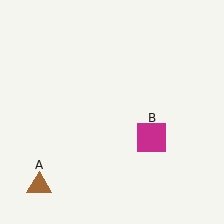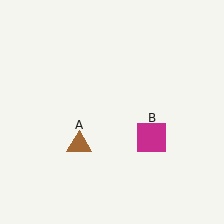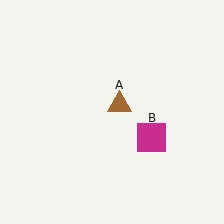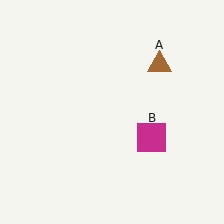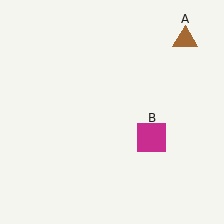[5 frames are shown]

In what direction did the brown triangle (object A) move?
The brown triangle (object A) moved up and to the right.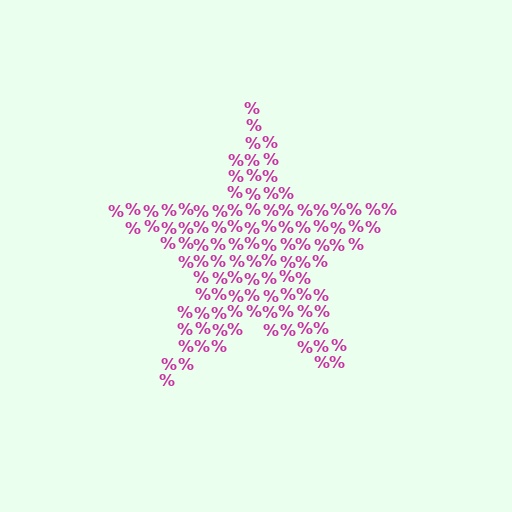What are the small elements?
The small elements are percent signs.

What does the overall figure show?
The overall figure shows a star.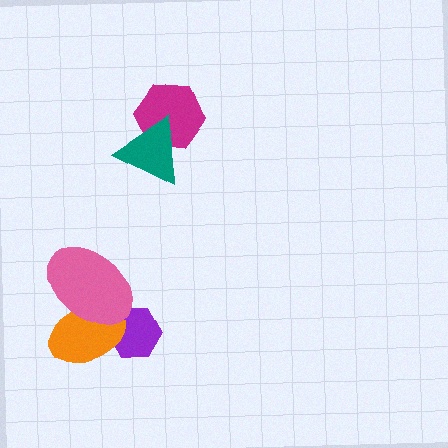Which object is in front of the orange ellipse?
The pink ellipse is in front of the orange ellipse.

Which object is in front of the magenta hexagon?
The teal triangle is in front of the magenta hexagon.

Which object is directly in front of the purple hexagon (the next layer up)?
The orange ellipse is directly in front of the purple hexagon.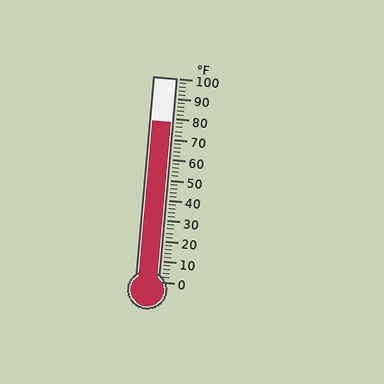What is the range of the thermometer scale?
The thermometer scale ranges from 0°F to 100°F.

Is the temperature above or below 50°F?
The temperature is above 50°F.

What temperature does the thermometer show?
The thermometer shows approximately 78°F.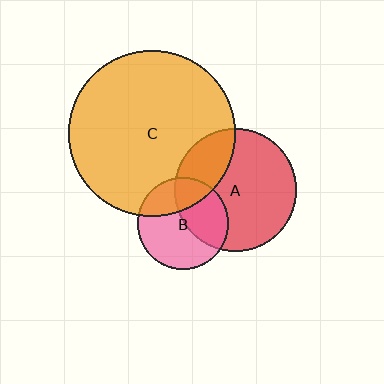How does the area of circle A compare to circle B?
Approximately 1.8 times.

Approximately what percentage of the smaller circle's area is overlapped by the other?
Approximately 40%.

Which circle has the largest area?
Circle C (orange).